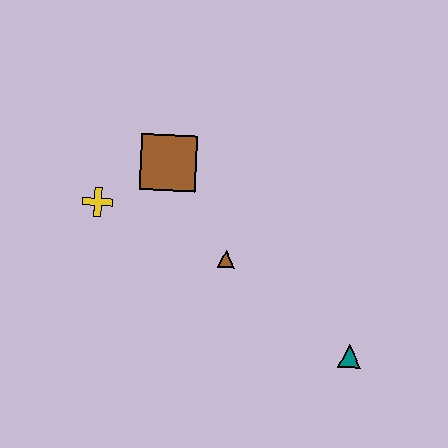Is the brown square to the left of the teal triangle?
Yes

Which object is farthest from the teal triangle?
The yellow cross is farthest from the teal triangle.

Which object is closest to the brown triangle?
The brown square is closest to the brown triangle.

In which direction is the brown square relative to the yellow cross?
The brown square is to the right of the yellow cross.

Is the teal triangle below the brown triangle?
Yes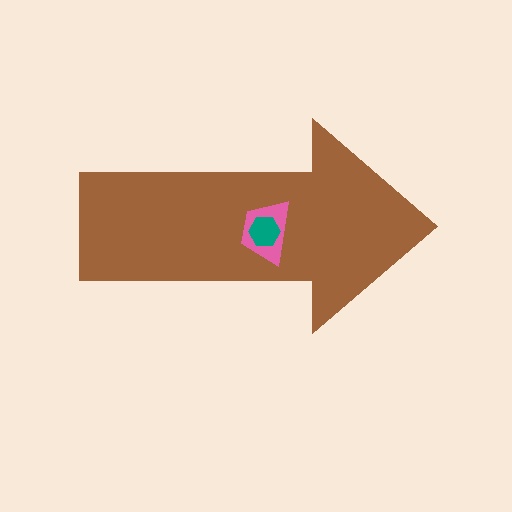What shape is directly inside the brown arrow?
The pink trapezoid.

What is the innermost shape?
The teal hexagon.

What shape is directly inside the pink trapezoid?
The teal hexagon.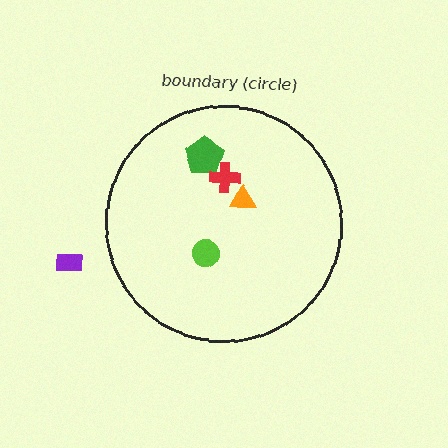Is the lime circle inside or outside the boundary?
Inside.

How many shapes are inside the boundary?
4 inside, 1 outside.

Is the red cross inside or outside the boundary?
Inside.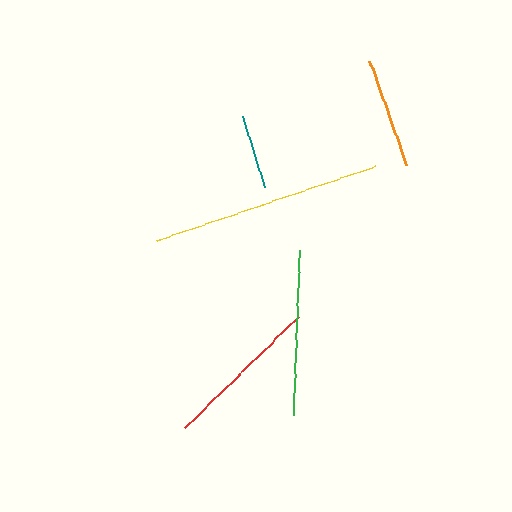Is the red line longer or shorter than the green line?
The green line is longer than the red line.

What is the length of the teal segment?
The teal segment is approximately 74 pixels long.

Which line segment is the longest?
The yellow line is the longest at approximately 231 pixels.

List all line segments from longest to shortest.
From longest to shortest: yellow, green, red, orange, teal.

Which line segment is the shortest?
The teal line is the shortest at approximately 74 pixels.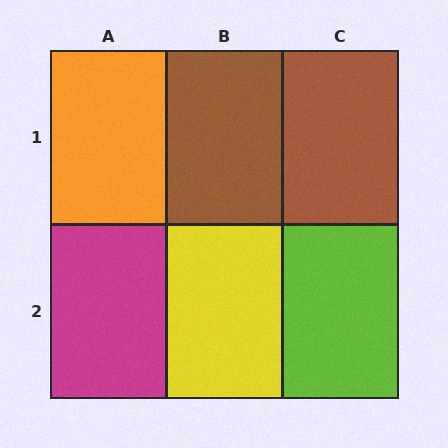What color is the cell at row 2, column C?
Lime.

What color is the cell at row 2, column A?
Magenta.